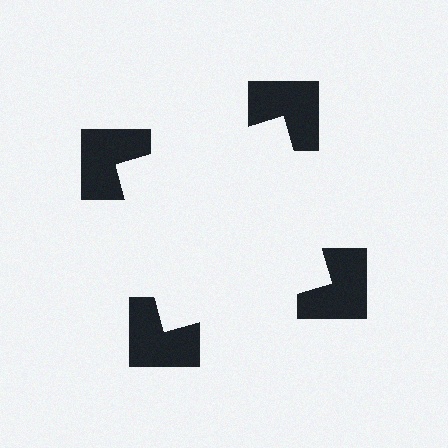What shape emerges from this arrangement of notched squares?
An illusory square — its edges are inferred from the aligned wedge cuts in the notched squares, not physically drawn.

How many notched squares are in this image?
There are 4 — one at each vertex of the illusory square.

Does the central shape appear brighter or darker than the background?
It typically appears slightly brighter than the background, even though no actual brightness change is drawn.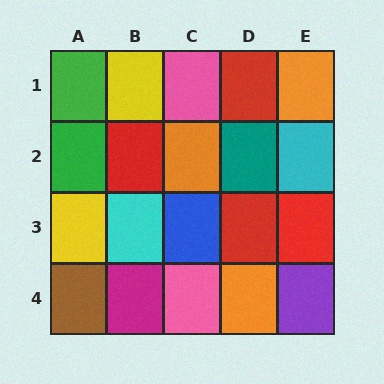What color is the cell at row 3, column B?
Cyan.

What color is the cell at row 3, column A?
Yellow.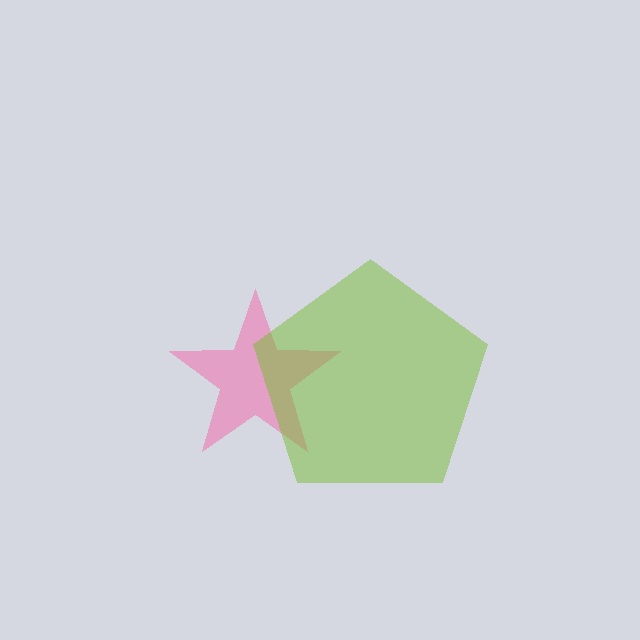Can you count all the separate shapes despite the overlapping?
Yes, there are 2 separate shapes.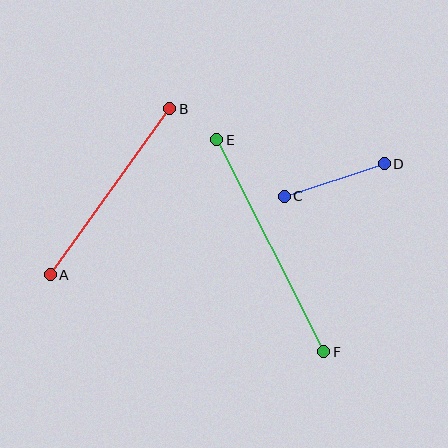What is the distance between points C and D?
The distance is approximately 105 pixels.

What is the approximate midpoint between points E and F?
The midpoint is at approximately (270, 246) pixels.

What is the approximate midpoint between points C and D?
The midpoint is at approximately (334, 180) pixels.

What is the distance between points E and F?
The distance is approximately 238 pixels.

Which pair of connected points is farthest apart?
Points E and F are farthest apart.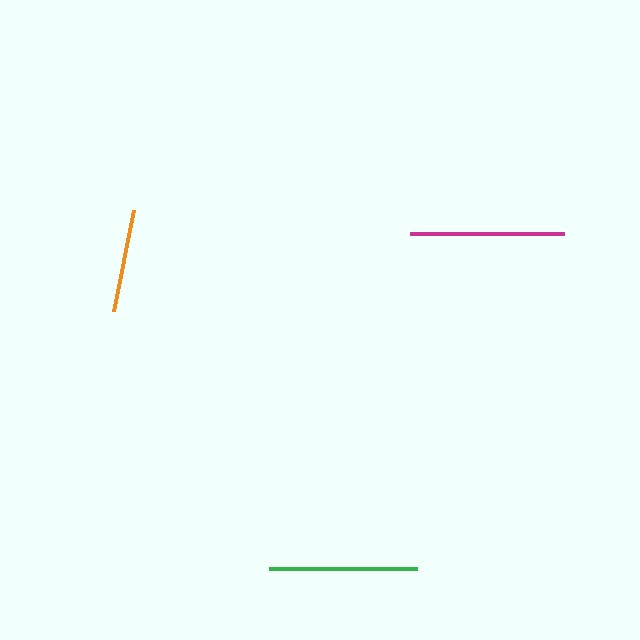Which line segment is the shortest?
The orange line is the shortest at approximately 102 pixels.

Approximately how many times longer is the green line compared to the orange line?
The green line is approximately 1.4 times the length of the orange line.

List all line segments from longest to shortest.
From longest to shortest: magenta, green, orange.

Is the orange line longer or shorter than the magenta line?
The magenta line is longer than the orange line.